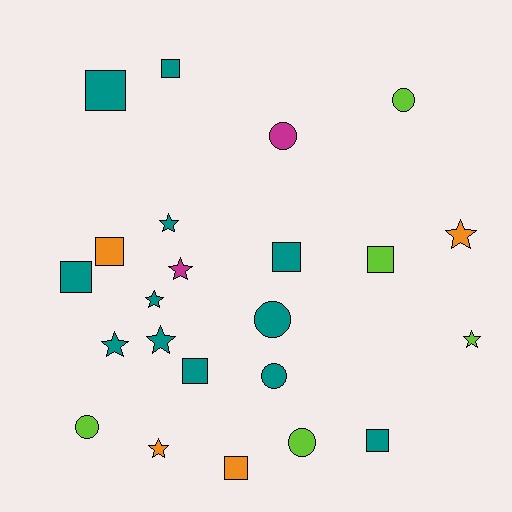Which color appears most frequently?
Teal, with 12 objects.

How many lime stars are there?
There is 1 lime star.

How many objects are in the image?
There are 23 objects.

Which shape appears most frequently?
Square, with 9 objects.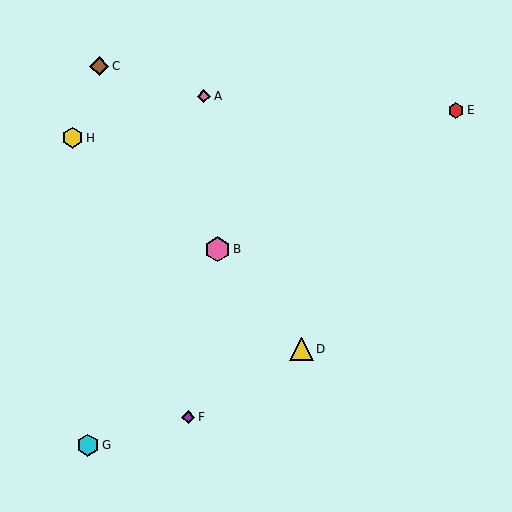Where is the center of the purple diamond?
The center of the purple diamond is at (188, 417).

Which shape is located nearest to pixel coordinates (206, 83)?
The pink diamond (labeled A) at (204, 96) is nearest to that location.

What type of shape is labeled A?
Shape A is a pink diamond.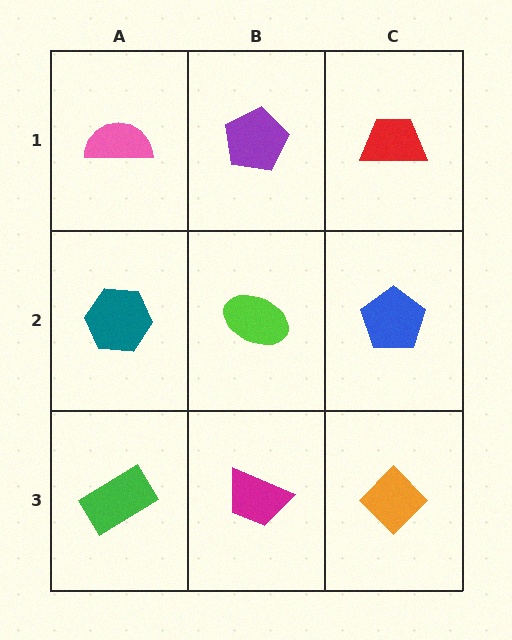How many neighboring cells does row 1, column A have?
2.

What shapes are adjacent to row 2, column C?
A red trapezoid (row 1, column C), an orange diamond (row 3, column C), a lime ellipse (row 2, column B).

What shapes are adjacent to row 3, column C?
A blue pentagon (row 2, column C), a magenta trapezoid (row 3, column B).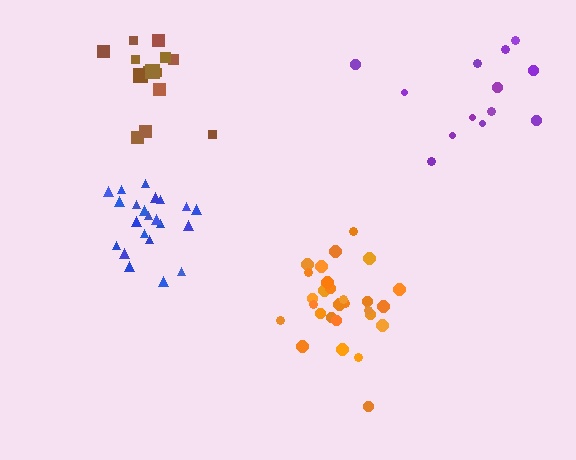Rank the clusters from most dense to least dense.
blue, orange, purple, brown.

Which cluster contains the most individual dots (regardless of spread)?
Orange (29).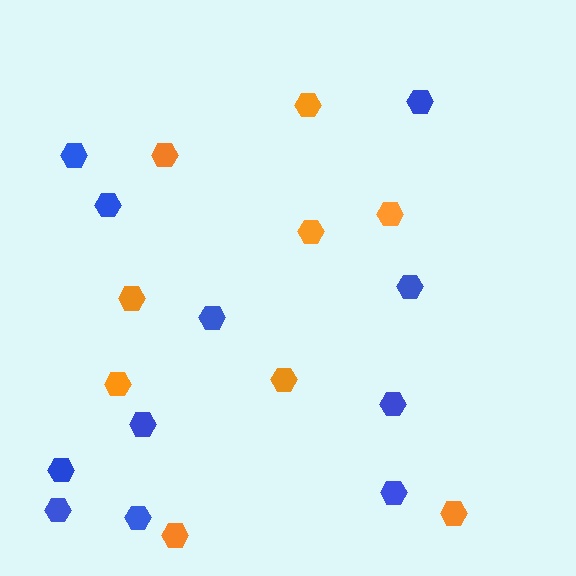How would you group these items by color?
There are 2 groups: one group of orange hexagons (9) and one group of blue hexagons (11).